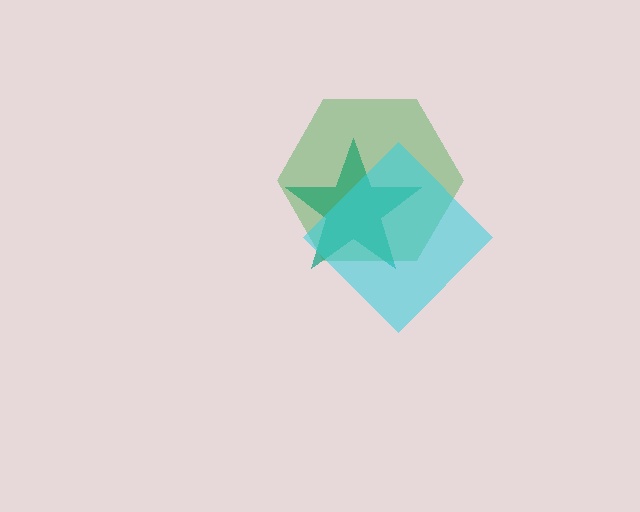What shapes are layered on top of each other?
The layered shapes are: a teal star, a green hexagon, a cyan diamond.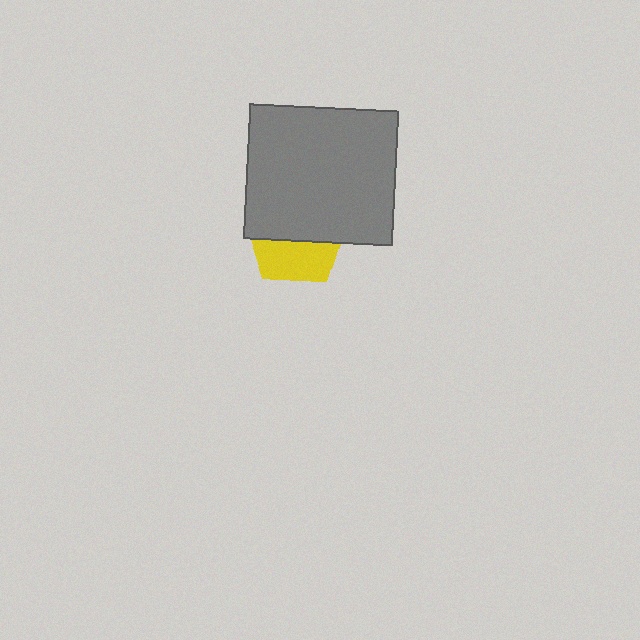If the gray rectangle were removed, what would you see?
You would see the complete yellow pentagon.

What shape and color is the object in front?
The object in front is a gray rectangle.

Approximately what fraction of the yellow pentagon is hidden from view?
Roughly 58% of the yellow pentagon is hidden behind the gray rectangle.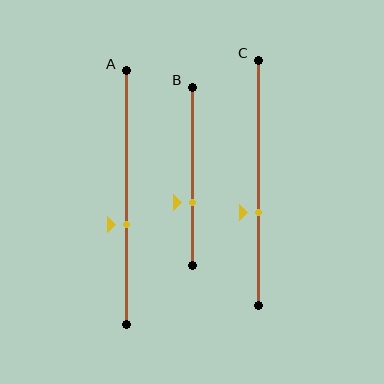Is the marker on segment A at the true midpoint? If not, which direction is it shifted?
No, the marker on segment A is shifted downward by about 11% of the segment length.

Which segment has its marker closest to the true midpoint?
Segment A has its marker closest to the true midpoint.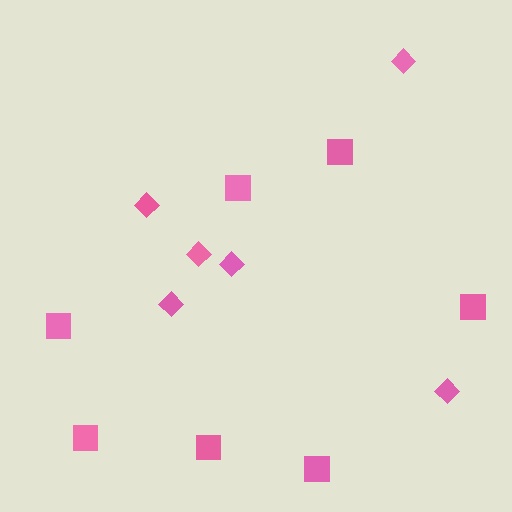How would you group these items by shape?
There are 2 groups: one group of diamonds (6) and one group of squares (7).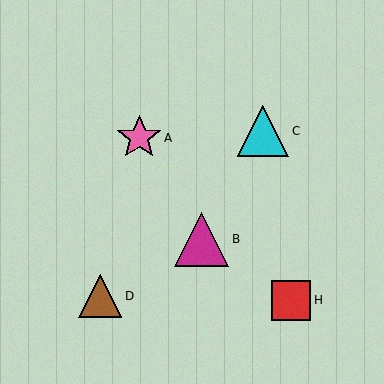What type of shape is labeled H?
Shape H is a red square.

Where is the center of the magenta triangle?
The center of the magenta triangle is at (201, 239).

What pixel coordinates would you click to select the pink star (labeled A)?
Click at (139, 138) to select the pink star A.